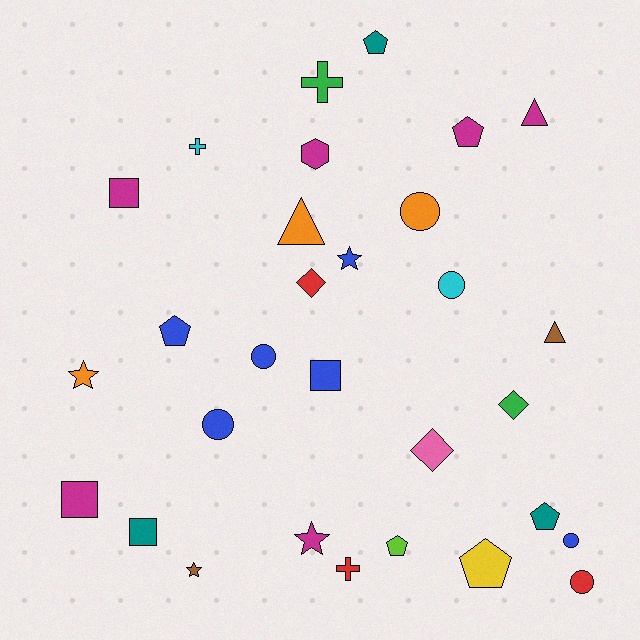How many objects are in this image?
There are 30 objects.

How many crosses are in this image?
There are 3 crosses.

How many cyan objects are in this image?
There are 2 cyan objects.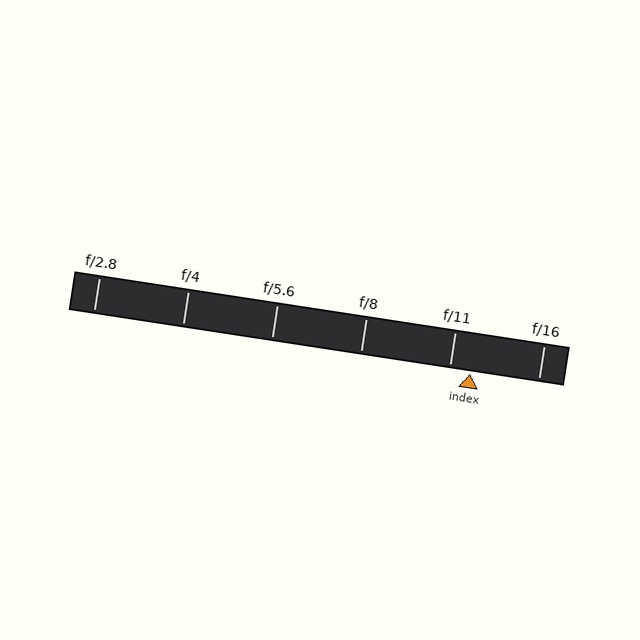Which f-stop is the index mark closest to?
The index mark is closest to f/11.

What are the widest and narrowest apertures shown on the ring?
The widest aperture shown is f/2.8 and the narrowest is f/16.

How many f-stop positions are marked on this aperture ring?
There are 6 f-stop positions marked.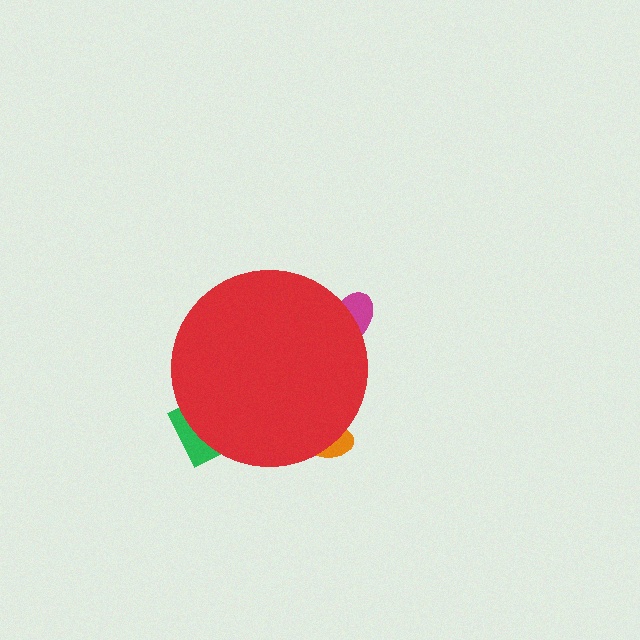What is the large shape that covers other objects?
A red circle.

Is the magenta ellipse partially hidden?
Yes, the magenta ellipse is partially hidden behind the red circle.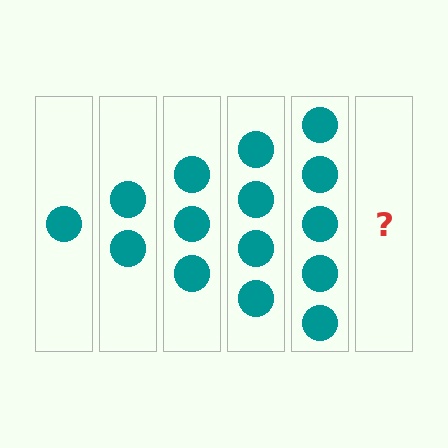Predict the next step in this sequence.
The next step is 6 circles.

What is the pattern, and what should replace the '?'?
The pattern is that each step adds one more circle. The '?' should be 6 circles.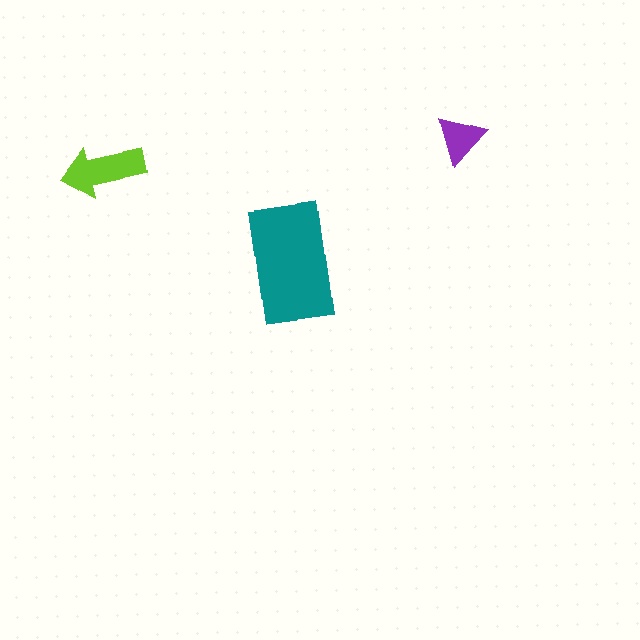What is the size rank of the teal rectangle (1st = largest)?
1st.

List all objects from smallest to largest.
The purple triangle, the lime arrow, the teal rectangle.